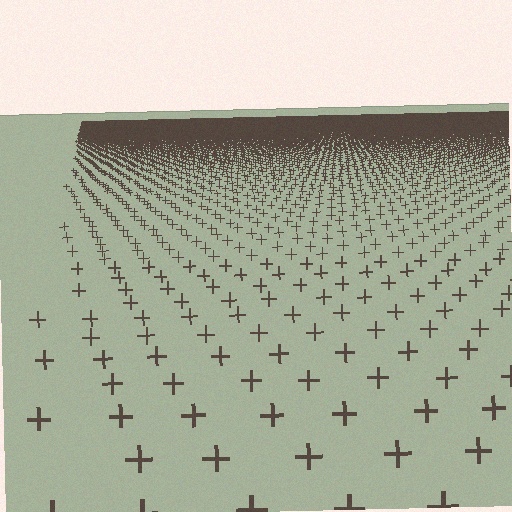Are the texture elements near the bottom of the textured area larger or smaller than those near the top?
Larger. Near the bottom, elements are closer to the viewer and appear at a bigger on-screen size.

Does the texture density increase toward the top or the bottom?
Density increases toward the top.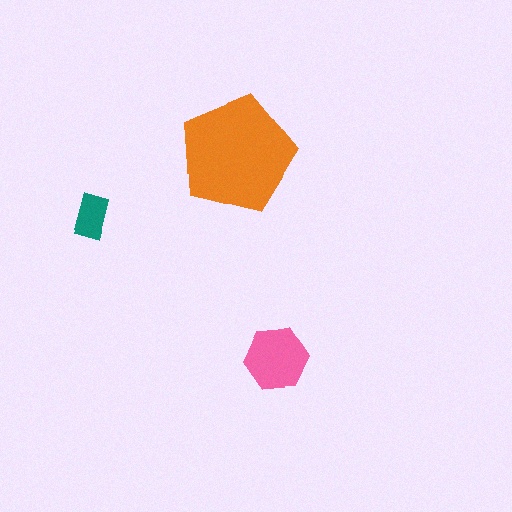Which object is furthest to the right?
The pink hexagon is rightmost.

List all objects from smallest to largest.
The teal rectangle, the pink hexagon, the orange pentagon.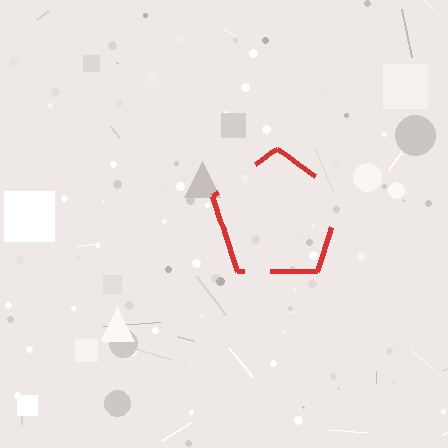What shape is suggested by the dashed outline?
The dashed outline suggests a pentagon.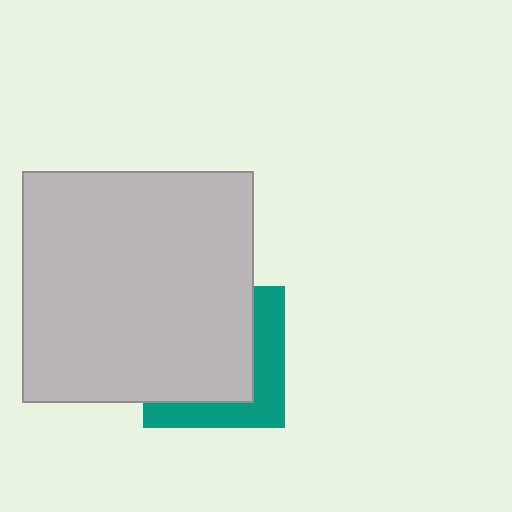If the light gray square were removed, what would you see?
You would see the complete teal square.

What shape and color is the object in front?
The object in front is a light gray square.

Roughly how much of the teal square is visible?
A small part of it is visible (roughly 36%).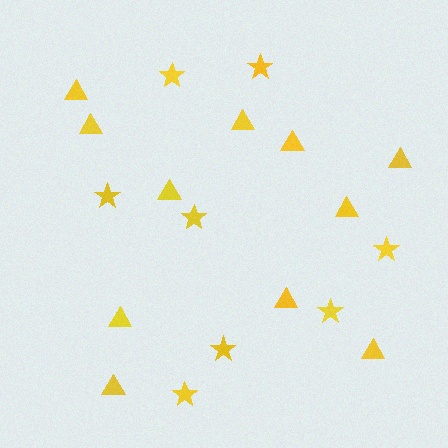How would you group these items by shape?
There are 2 groups: one group of stars (8) and one group of triangles (11).